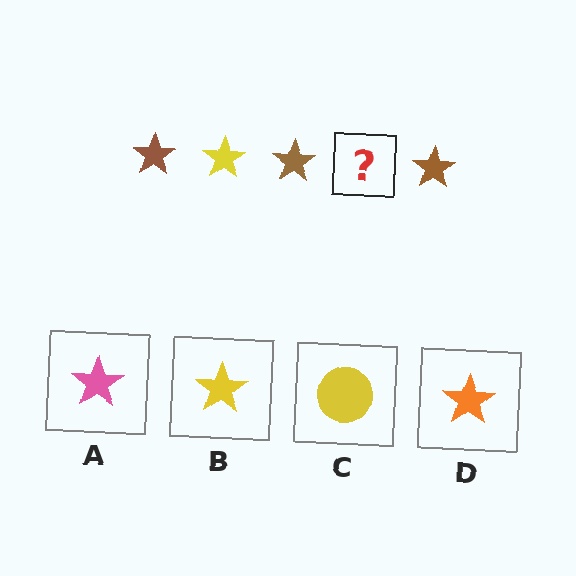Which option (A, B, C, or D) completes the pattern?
B.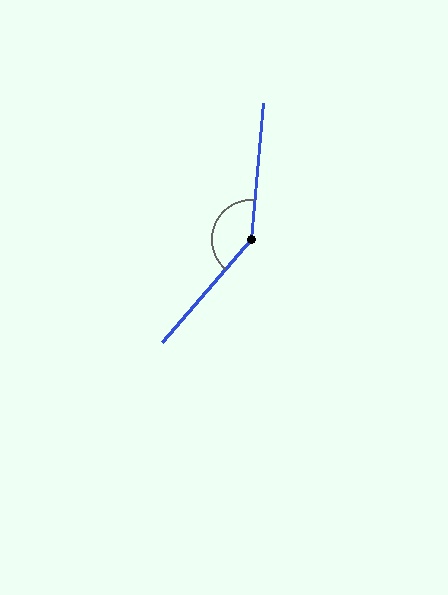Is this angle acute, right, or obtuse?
It is obtuse.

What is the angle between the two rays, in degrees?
Approximately 144 degrees.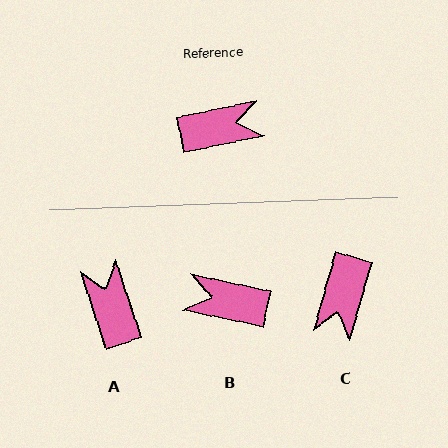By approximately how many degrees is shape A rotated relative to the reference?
Approximately 96 degrees counter-clockwise.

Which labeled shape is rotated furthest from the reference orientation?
B, about 156 degrees away.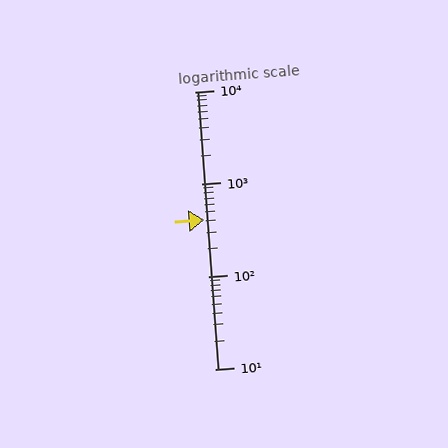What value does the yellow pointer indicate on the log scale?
The pointer indicates approximately 410.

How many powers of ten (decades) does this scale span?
The scale spans 3 decades, from 10 to 10000.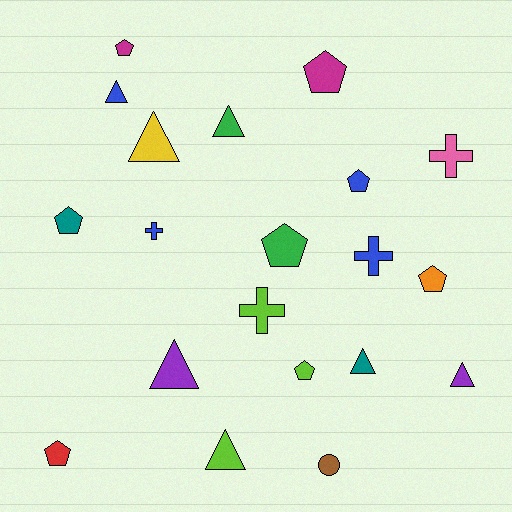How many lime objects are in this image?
There are 3 lime objects.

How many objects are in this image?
There are 20 objects.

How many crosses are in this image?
There are 4 crosses.